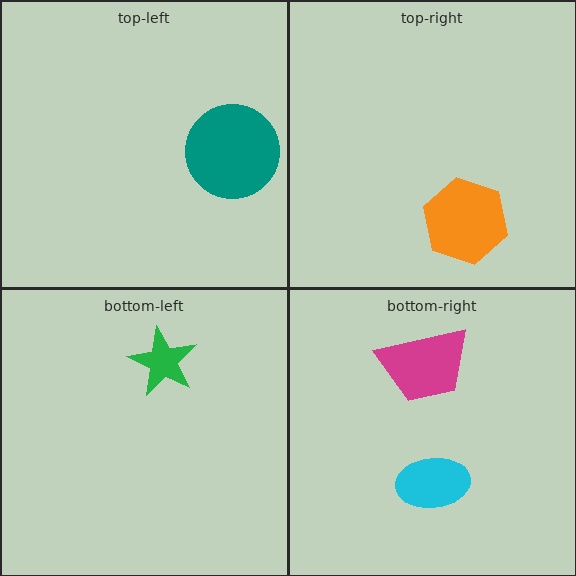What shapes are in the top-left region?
The teal circle.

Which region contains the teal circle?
The top-left region.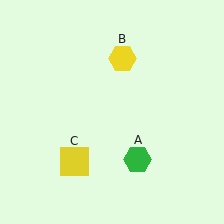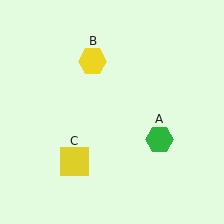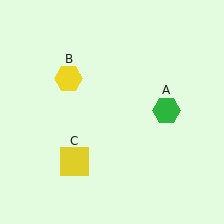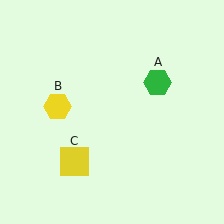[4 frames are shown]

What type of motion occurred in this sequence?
The green hexagon (object A), yellow hexagon (object B) rotated counterclockwise around the center of the scene.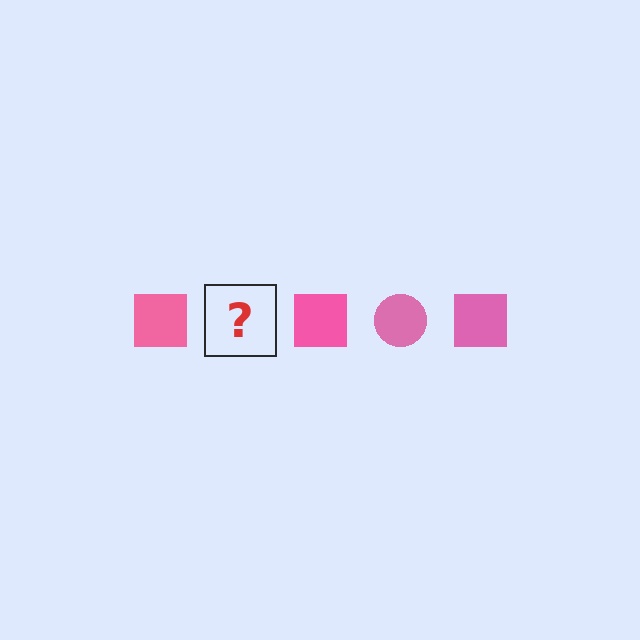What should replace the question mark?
The question mark should be replaced with a pink circle.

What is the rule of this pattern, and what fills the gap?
The rule is that the pattern cycles through square, circle shapes in pink. The gap should be filled with a pink circle.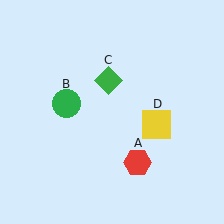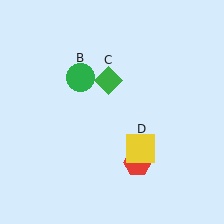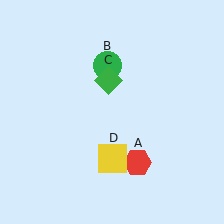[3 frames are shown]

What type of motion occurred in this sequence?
The green circle (object B), yellow square (object D) rotated clockwise around the center of the scene.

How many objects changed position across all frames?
2 objects changed position: green circle (object B), yellow square (object D).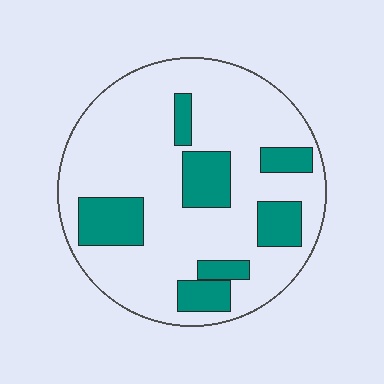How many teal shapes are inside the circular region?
7.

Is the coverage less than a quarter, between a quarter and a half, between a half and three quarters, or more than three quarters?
Less than a quarter.